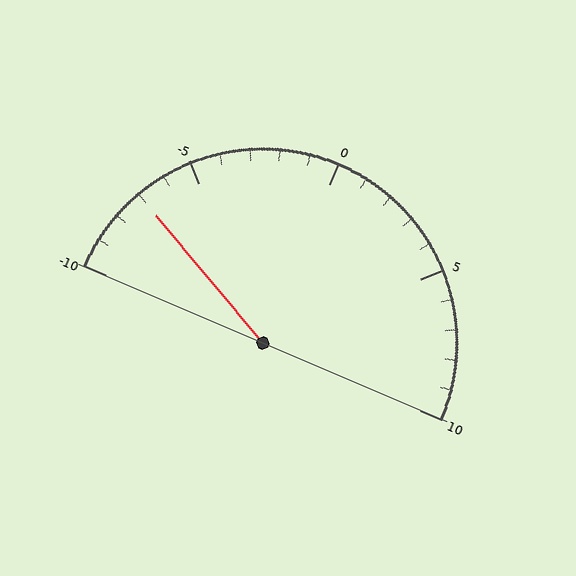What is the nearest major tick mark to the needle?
The nearest major tick mark is -5.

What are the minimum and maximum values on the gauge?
The gauge ranges from -10 to 10.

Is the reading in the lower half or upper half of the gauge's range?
The reading is in the lower half of the range (-10 to 10).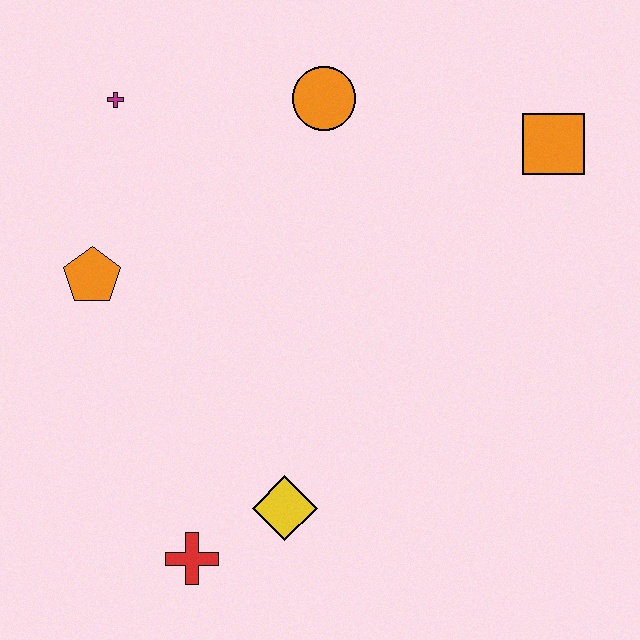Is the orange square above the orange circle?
No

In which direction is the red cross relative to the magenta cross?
The red cross is below the magenta cross.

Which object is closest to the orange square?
The orange circle is closest to the orange square.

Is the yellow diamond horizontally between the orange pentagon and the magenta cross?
No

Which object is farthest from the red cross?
The orange square is farthest from the red cross.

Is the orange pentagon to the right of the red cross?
No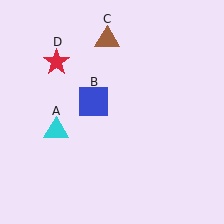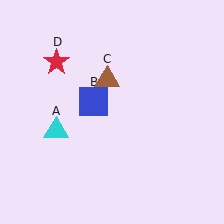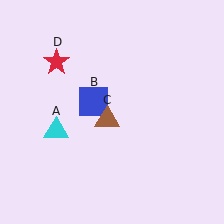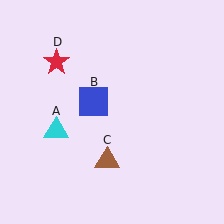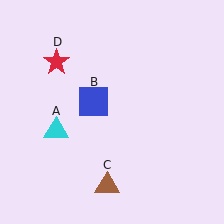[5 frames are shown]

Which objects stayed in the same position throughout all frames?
Cyan triangle (object A) and blue square (object B) and red star (object D) remained stationary.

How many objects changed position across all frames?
1 object changed position: brown triangle (object C).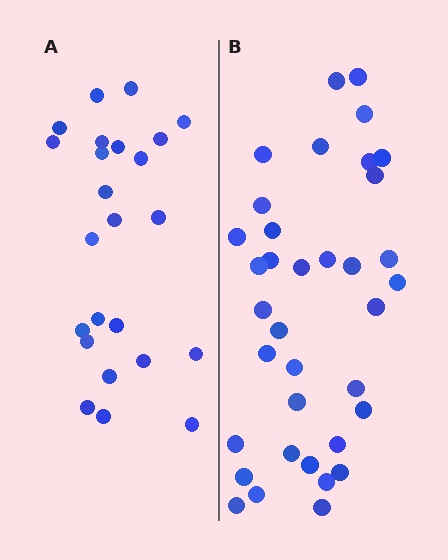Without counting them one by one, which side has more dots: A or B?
Region B (the right region) has more dots.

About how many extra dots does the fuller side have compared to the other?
Region B has roughly 12 or so more dots than region A.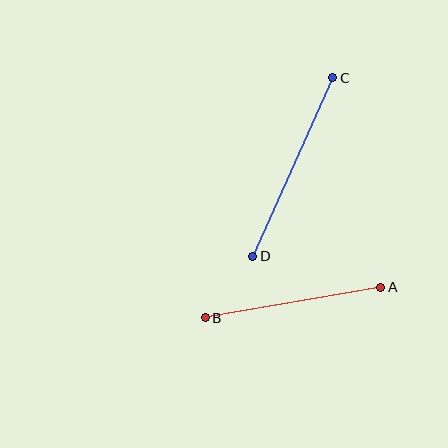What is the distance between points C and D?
The distance is approximately 196 pixels.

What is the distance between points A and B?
The distance is approximately 178 pixels.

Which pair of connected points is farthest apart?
Points C and D are farthest apart.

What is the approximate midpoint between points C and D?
The midpoint is at approximately (293, 167) pixels.